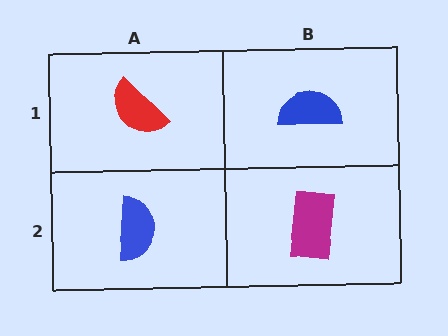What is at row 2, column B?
A magenta rectangle.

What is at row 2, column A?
A blue semicircle.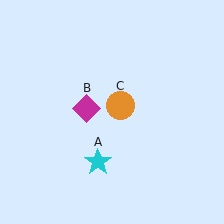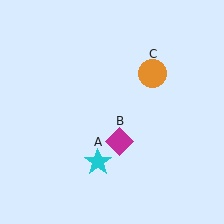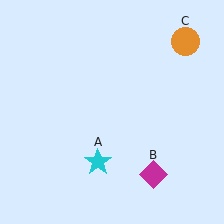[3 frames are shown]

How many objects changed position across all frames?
2 objects changed position: magenta diamond (object B), orange circle (object C).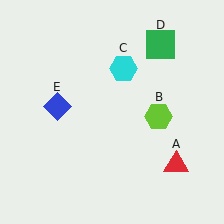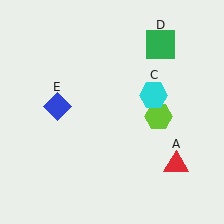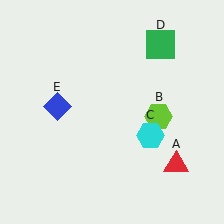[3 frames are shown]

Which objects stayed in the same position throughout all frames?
Red triangle (object A) and lime hexagon (object B) and green square (object D) and blue diamond (object E) remained stationary.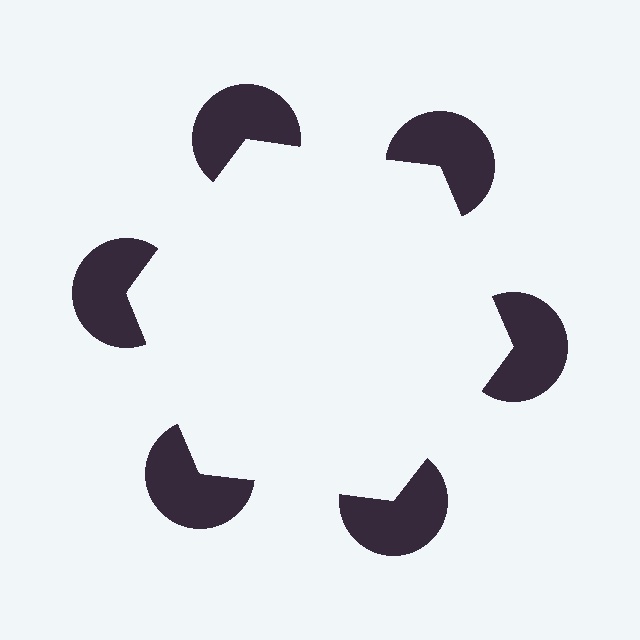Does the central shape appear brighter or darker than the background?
It typically appears slightly brighter than the background, even though no actual brightness change is drawn.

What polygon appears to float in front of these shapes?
An illusory hexagon — its edges are inferred from the aligned wedge cuts in the pac-man discs, not physically drawn.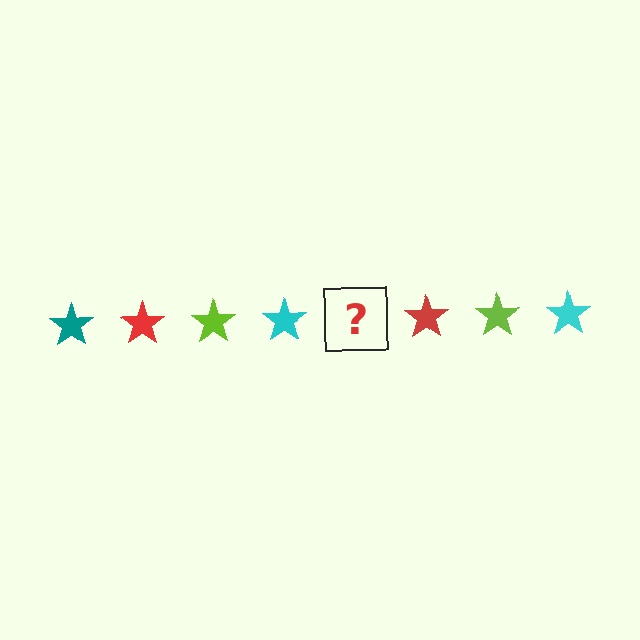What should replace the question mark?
The question mark should be replaced with a teal star.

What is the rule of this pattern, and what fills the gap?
The rule is that the pattern cycles through teal, red, lime, cyan stars. The gap should be filled with a teal star.